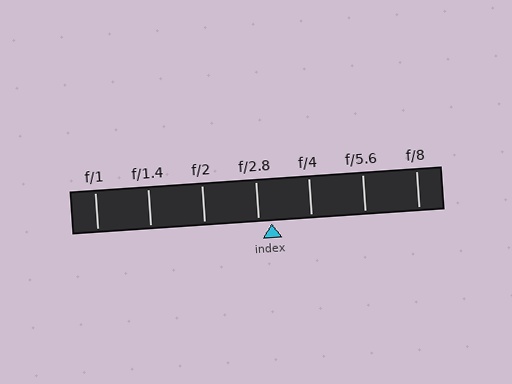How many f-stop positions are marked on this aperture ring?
There are 7 f-stop positions marked.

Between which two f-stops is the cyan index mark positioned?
The index mark is between f/2.8 and f/4.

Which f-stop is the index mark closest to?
The index mark is closest to f/2.8.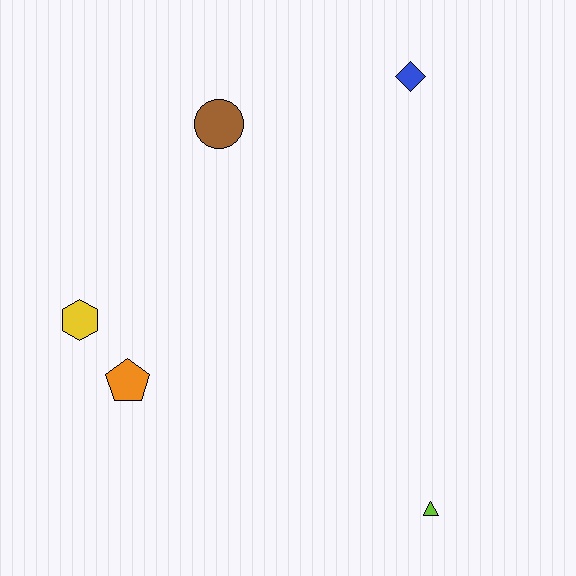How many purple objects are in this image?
There are no purple objects.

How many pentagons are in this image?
There is 1 pentagon.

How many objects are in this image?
There are 5 objects.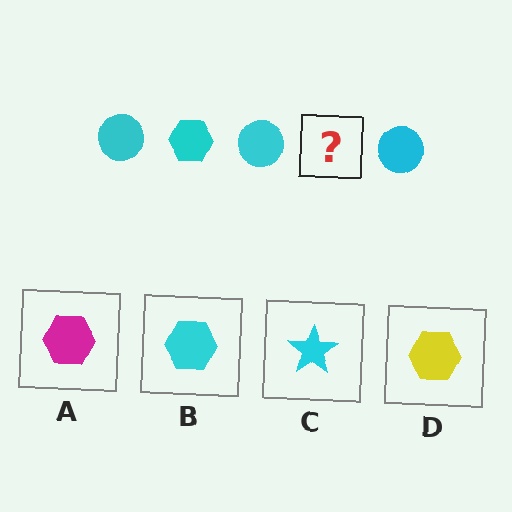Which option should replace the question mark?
Option B.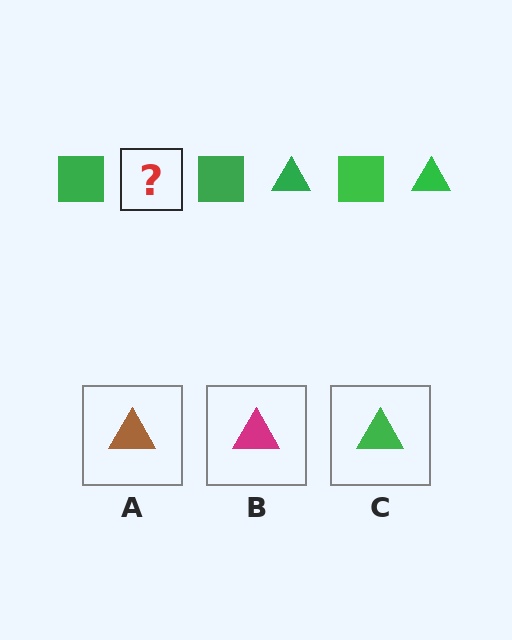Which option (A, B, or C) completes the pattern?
C.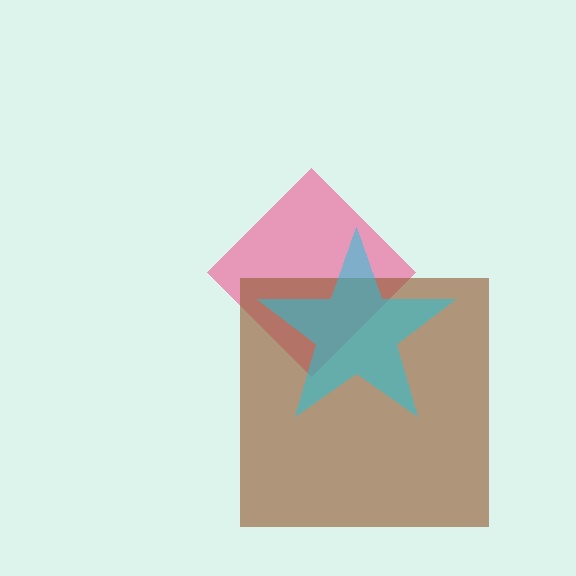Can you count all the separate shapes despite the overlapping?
Yes, there are 3 separate shapes.